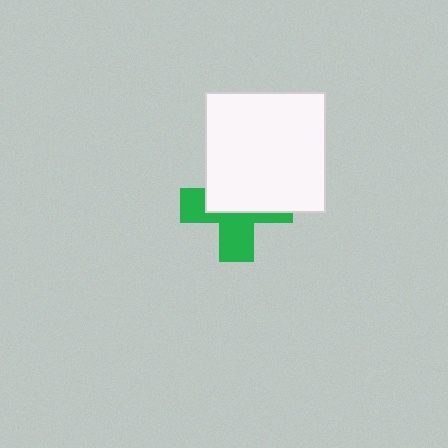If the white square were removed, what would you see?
You would see the complete green cross.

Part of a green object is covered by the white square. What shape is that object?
It is a cross.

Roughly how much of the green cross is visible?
About half of it is visible (roughly 46%).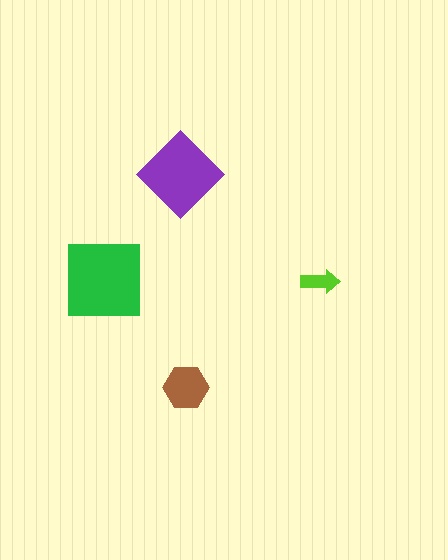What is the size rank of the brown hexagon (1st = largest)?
3rd.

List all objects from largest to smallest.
The green square, the purple diamond, the brown hexagon, the lime arrow.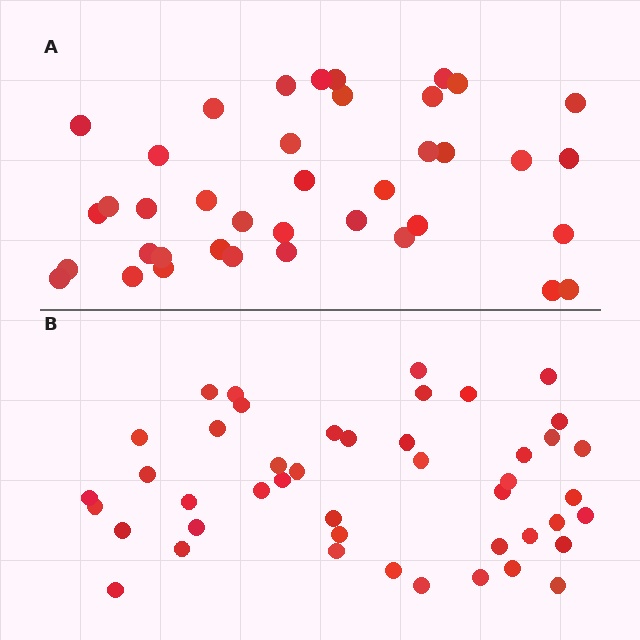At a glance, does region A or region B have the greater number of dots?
Region B (the bottom region) has more dots.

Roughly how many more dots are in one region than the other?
Region B has about 6 more dots than region A.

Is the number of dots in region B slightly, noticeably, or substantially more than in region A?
Region B has only slightly more — the two regions are fairly close. The ratio is roughly 1.2 to 1.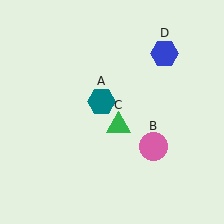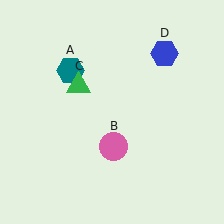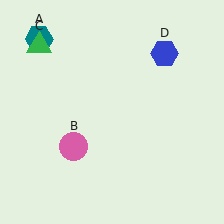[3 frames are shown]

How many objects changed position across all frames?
3 objects changed position: teal hexagon (object A), pink circle (object B), green triangle (object C).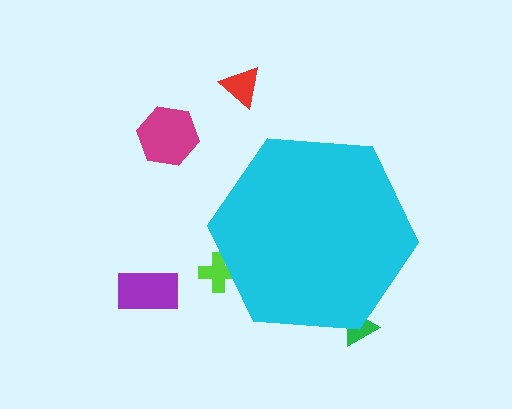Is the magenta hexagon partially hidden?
No, the magenta hexagon is fully visible.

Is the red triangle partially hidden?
No, the red triangle is fully visible.